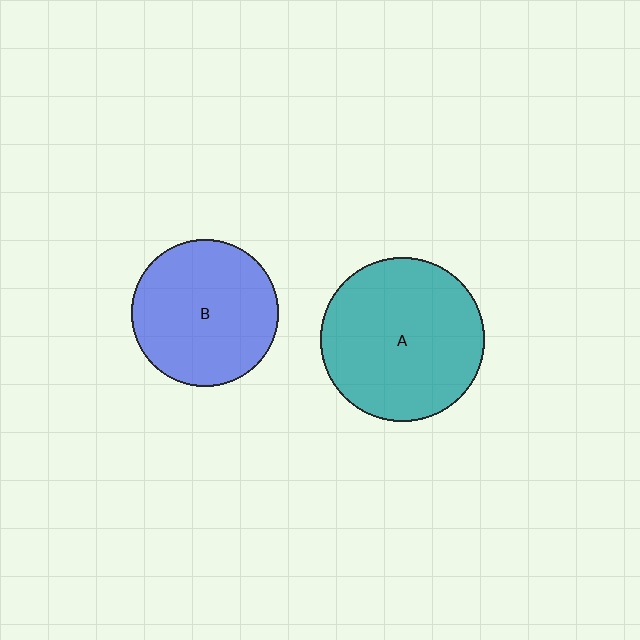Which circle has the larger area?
Circle A (teal).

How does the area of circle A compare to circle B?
Approximately 1.3 times.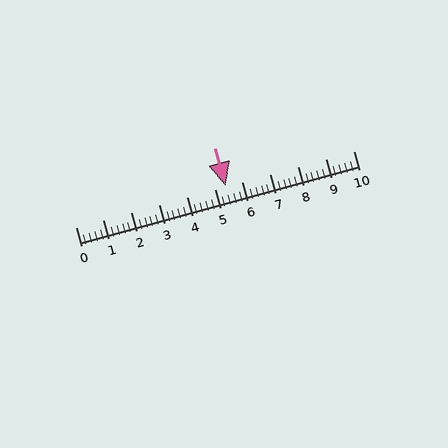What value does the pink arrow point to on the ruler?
The pink arrow points to approximately 5.4.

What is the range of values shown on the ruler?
The ruler shows values from 0 to 10.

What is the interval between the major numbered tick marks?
The major tick marks are spaced 1 units apart.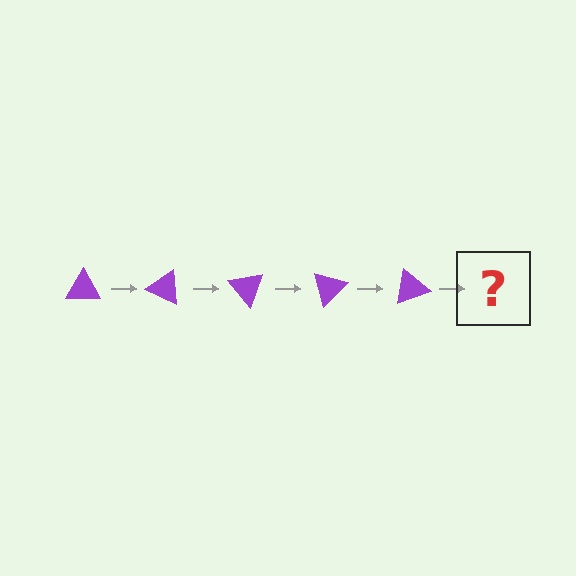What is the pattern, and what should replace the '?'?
The pattern is that the triangle rotates 25 degrees each step. The '?' should be a purple triangle rotated 125 degrees.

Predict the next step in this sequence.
The next step is a purple triangle rotated 125 degrees.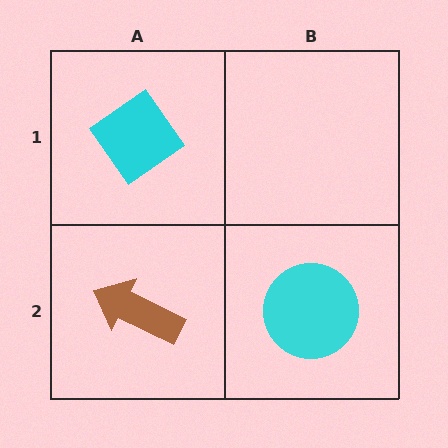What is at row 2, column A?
A brown arrow.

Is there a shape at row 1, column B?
No, that cell is empty.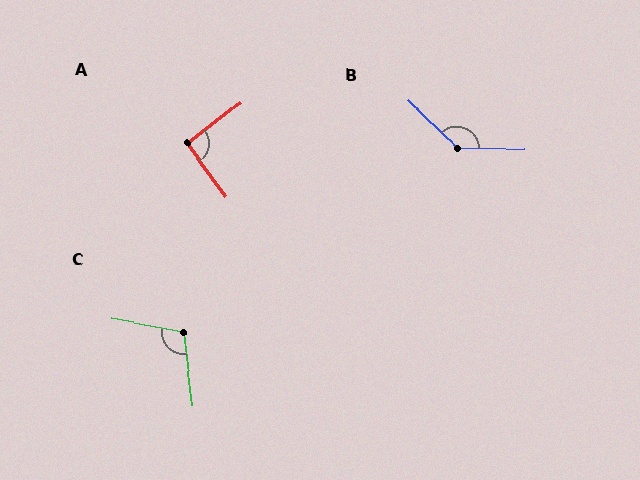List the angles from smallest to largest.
A (91°), C (108°), B (137°).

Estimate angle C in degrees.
Approximately 108 degrees.